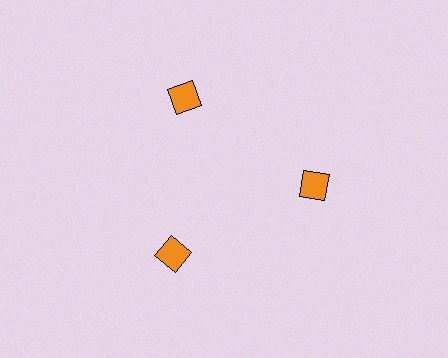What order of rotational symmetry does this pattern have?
This pattern has 3-fold rotational symmetry.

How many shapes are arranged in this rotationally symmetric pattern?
There are 3 shapes, arranged in 3 groups of 1.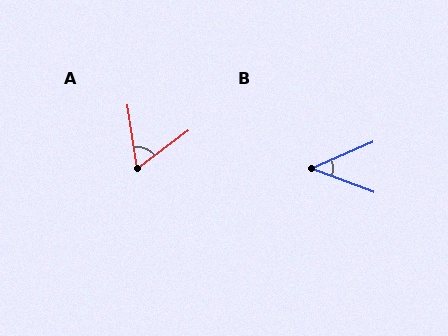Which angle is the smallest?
B, at approximately 44 degrees.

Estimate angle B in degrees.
Approximately 44 degrees.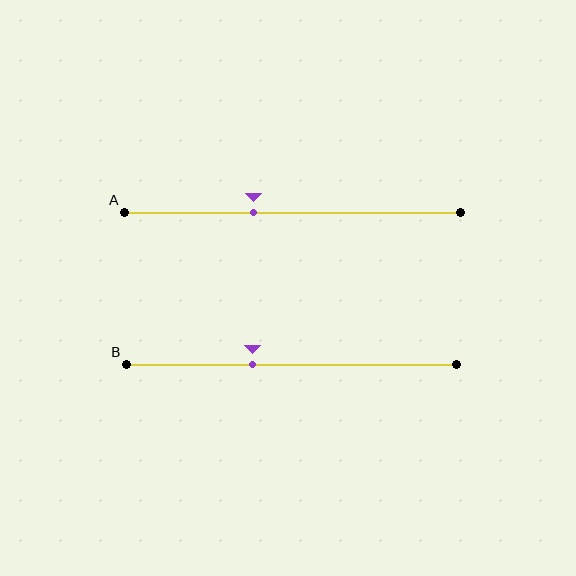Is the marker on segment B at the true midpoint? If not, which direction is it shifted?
No, the marker on segment B is shifted to the left by about 12% of the segment length.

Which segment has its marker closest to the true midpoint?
Segment A has its marker closest to the true midpoint.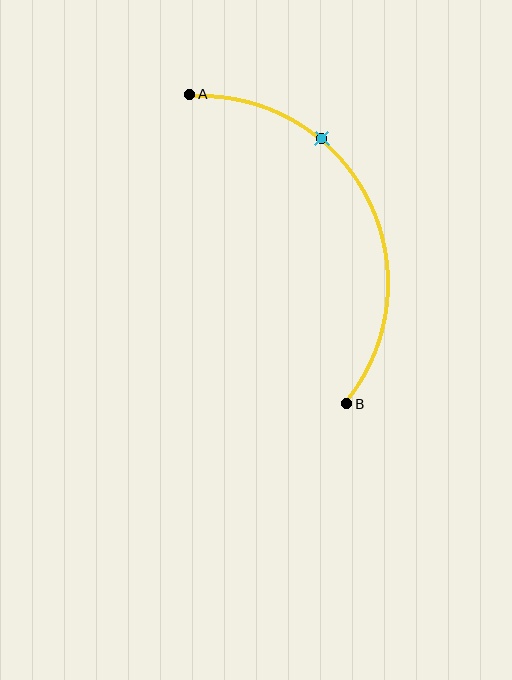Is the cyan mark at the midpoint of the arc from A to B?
No. The cyan mark lies on the arc but is closer to endpoint A. The arc midpoint would be at the point on the curve equidistant along the arc from both A and B.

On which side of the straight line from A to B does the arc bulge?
The arc bulges to the right of the straight line connecting A and B.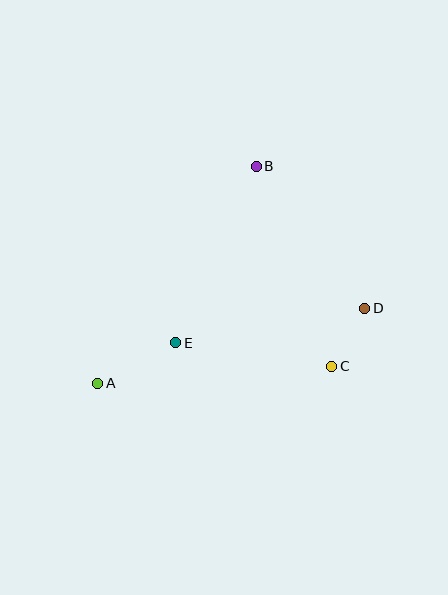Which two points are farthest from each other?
Points A and D are farthest from each other.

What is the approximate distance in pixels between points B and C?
The distance between B and C is approximately 213 pixels.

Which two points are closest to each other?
Points C and D are closest to each other.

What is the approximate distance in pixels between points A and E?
The distance between A and E is approximately 88 pixels.